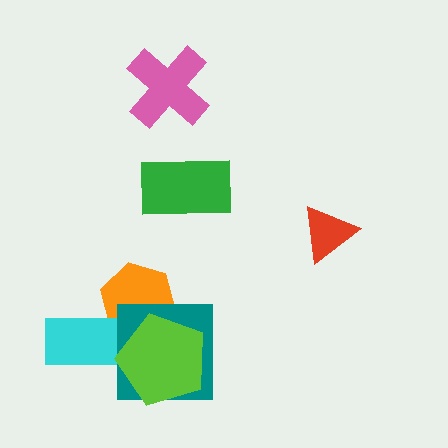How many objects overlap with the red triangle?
0 objects overlap with the red triangle.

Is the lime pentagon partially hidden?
No, no other shape covers it.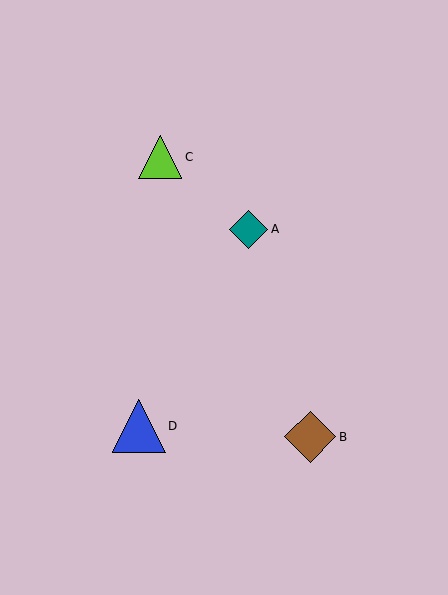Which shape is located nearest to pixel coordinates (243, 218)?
The teal diamond (labeled A) at (249, 229) is nearest to that location.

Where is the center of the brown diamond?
The center of the brown diamond is at (310, 437).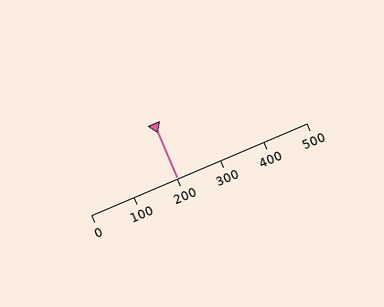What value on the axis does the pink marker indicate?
The marker indicates approximately 200.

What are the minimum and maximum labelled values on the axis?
The axis runs from 0 to 500.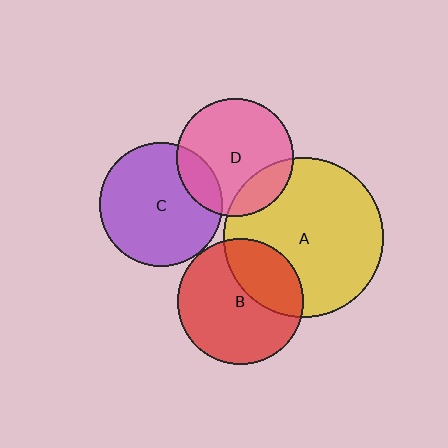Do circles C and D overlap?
Yes.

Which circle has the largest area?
Circle A (yellow).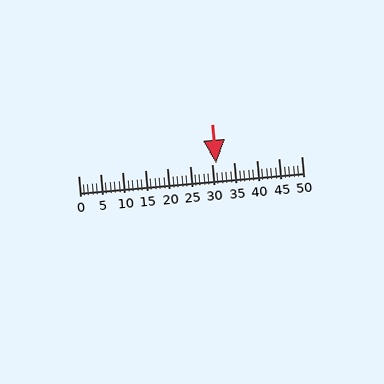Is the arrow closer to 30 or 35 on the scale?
The arrow is closer to 30.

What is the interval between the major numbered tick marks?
The major tick marks are spaced 5 units apart.